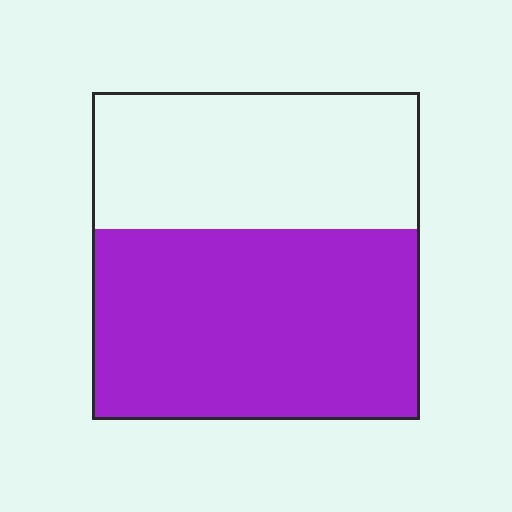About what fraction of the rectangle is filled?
About three fifths (3/5).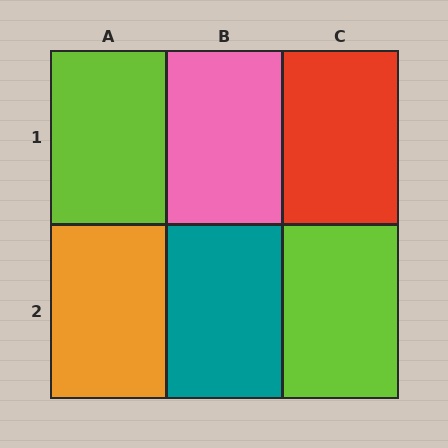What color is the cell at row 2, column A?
Orange.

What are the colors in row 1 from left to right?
Lime, pink, red.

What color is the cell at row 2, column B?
Teal.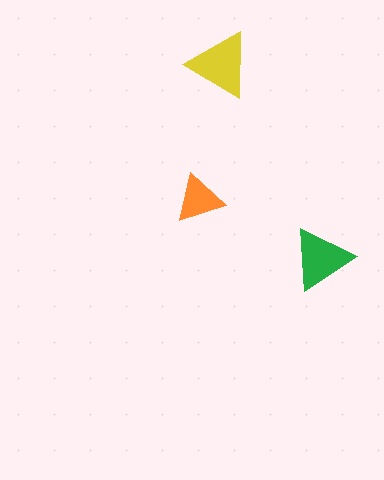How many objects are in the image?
There are 3 objects in the image.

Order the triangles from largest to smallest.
the yellow one, the green one, the orange one.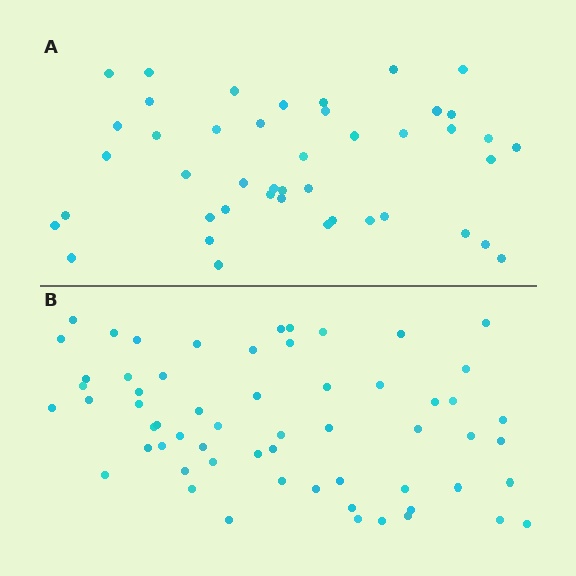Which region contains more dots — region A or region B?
Region B (the bottom region) has more dots.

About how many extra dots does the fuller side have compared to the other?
Region B has approximately 15 more dots than region A.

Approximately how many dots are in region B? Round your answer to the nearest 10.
About 60 dots.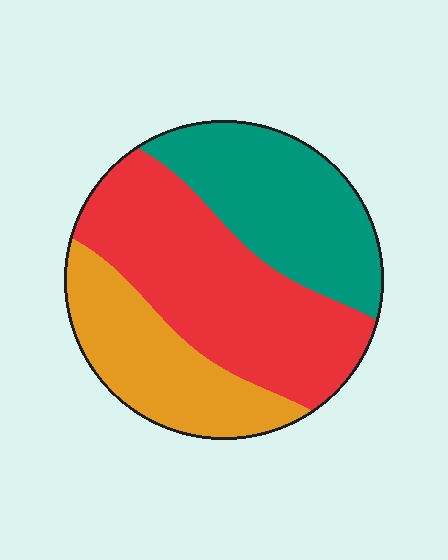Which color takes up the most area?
Red, at roughly 45%.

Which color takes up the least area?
Orange, at roughly 25%.